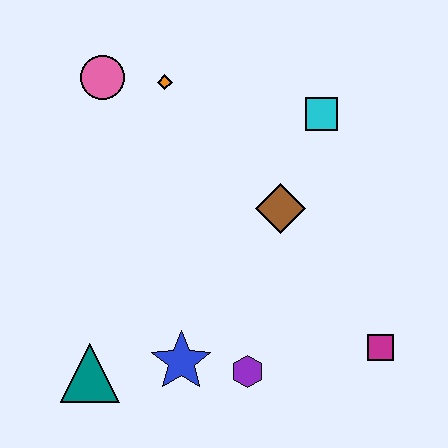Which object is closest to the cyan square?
The brown diamond is closest to the cyan square.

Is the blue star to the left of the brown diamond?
Yes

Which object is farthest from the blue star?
The pink circle is farthest from the blue star.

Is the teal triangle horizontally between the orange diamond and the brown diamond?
No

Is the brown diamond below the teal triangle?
No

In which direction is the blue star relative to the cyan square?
The blue star is below the cyan square.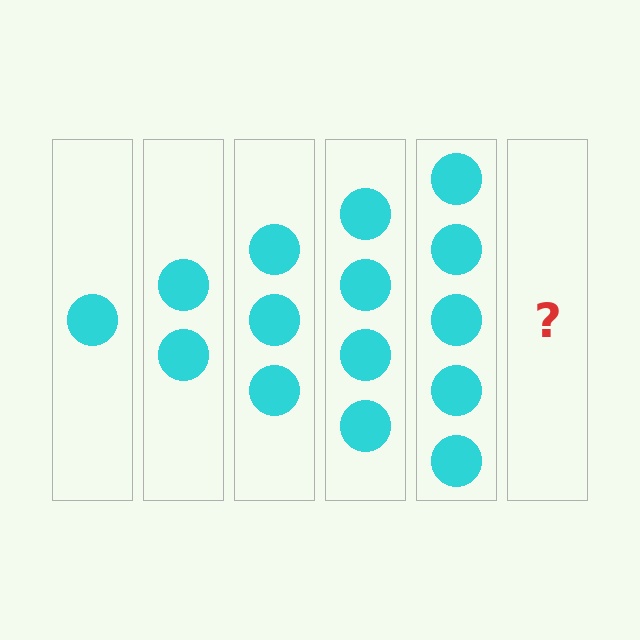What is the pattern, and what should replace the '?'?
The pattern is that each step adds one more circle. The '?' should be 6 circles.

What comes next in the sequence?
The next element should be 6 circles.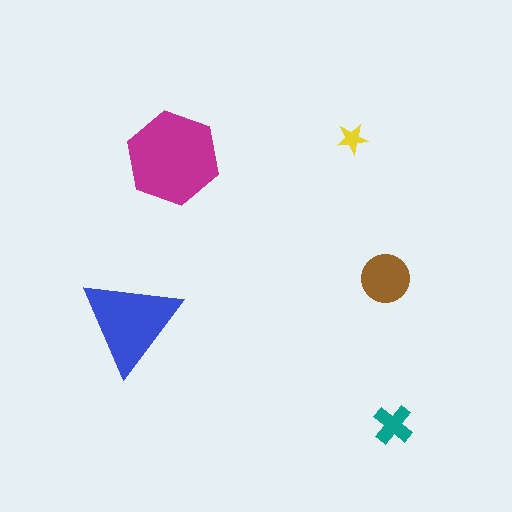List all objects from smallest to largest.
The yellow star, the teal cross, the brown circle, the blue triangle, the magenta hexagon.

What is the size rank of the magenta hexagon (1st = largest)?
1st.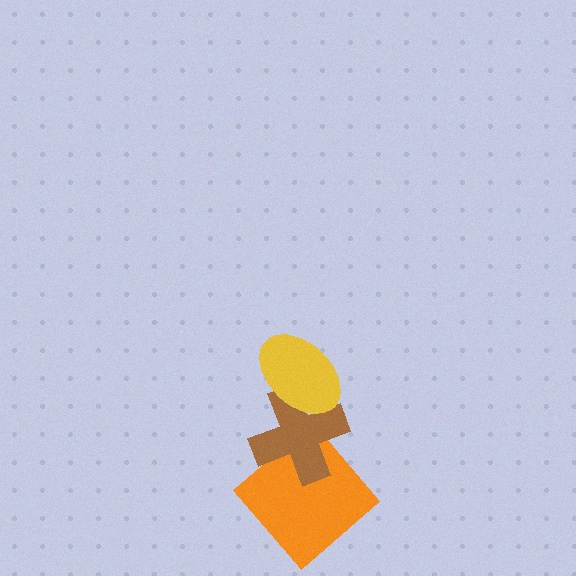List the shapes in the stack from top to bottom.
From top to bottom: the yellow ellipse, the brown cross, the orange diamond.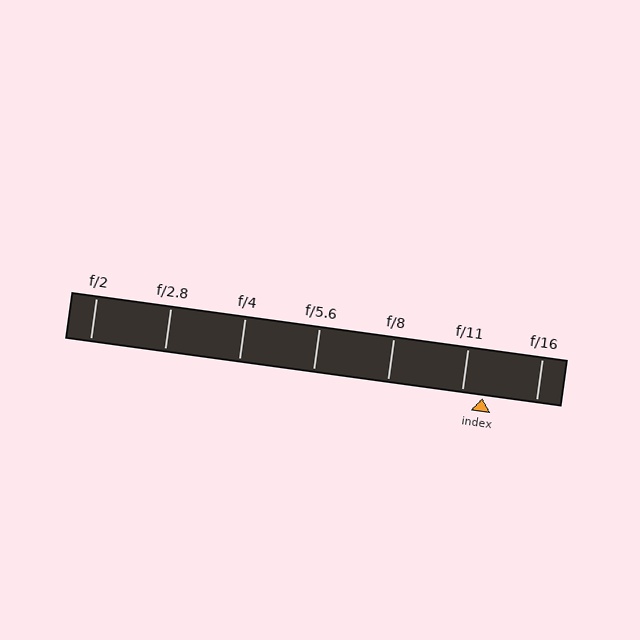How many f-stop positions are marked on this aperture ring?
There are 7 f-stop positions marked.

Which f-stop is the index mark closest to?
The index mark is closest to f/11.